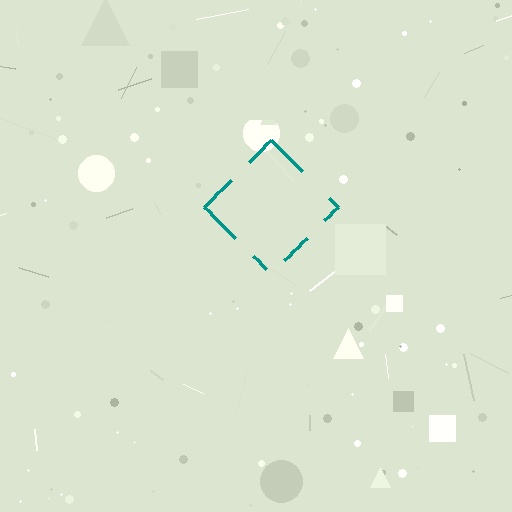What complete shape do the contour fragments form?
The contour fragments form a diamond.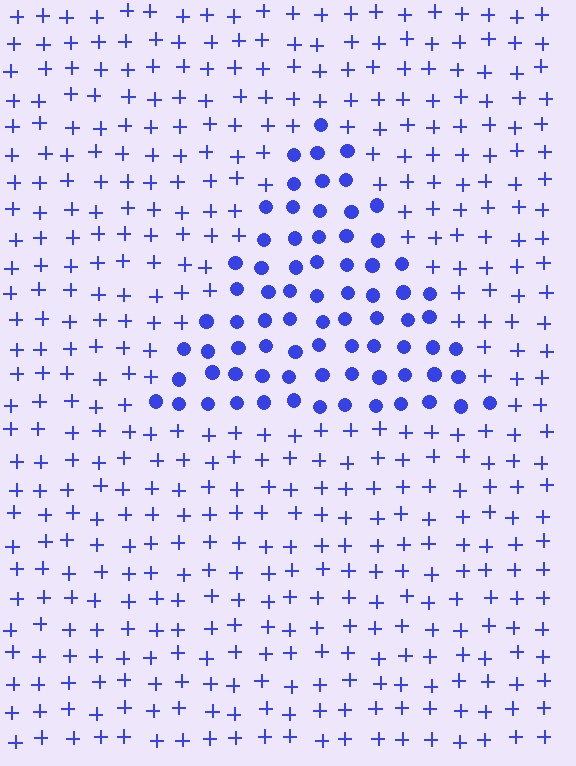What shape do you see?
I see a triangle.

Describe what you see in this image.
The image is filled with small blue elements arranged in a uniform grid. A triangle-shaped region contains circles, while the surrounding area contains plus signs. The boundary is defined purely by the change in element shape.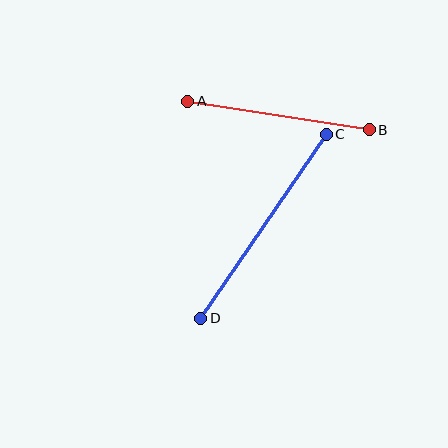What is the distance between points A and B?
The distance is approximately 184 pixels.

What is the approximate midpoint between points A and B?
The midpoint is at approximately (279, 115) pixels.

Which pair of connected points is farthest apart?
Points C and D are farthest apart.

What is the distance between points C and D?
The distance is approximately 222 pixels.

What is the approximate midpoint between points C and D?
The midpoint is at approximately (263, 226) pixels.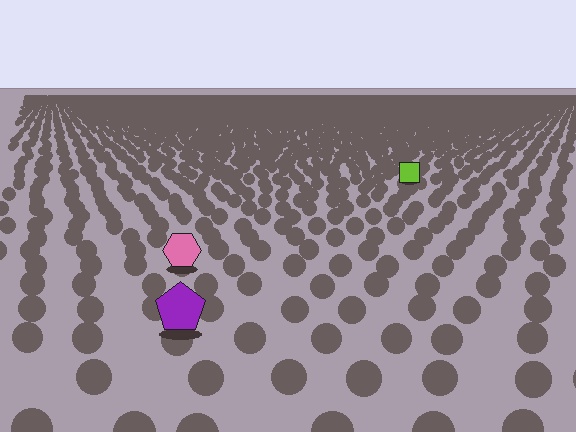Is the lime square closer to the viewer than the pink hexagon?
No. The pink hexagon is closer — you can tell from the texture gradient: the ground texture is coarser near it.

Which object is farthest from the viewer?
The lime square is farthest from the viewer. It appears smaller and the ground texture around it is denser.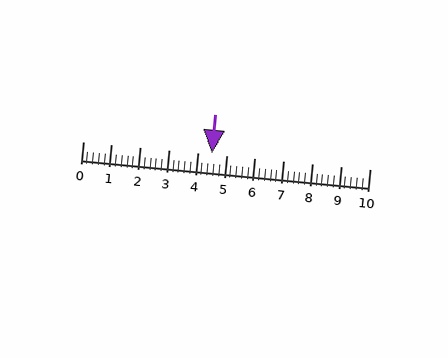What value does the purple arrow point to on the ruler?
The purple arrow points to approximately 4.5.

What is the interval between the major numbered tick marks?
The major tick marks are spaced 1 units apart.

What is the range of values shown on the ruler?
The ruler shows values from 0 to 10.